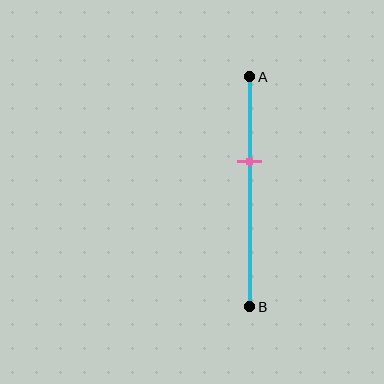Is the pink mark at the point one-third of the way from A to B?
No, the mark is at about 35% from A, not at the 33% one-third point.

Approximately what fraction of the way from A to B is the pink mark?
The pink mark is approximately 35% of the way from A to B.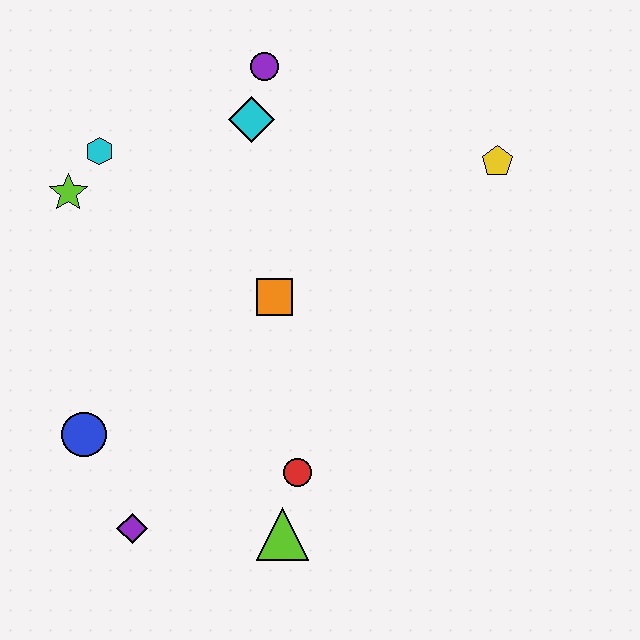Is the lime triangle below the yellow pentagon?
Yes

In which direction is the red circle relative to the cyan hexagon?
The red circle is below the cyan hexagon.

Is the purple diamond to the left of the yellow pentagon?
Yes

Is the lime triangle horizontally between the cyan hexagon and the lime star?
No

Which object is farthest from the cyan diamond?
The purple diamond is farthest from the cyan diamond.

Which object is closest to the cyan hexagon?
The lime star is closest to the cyan hexagon.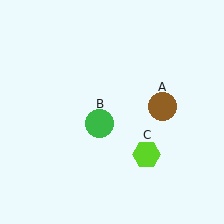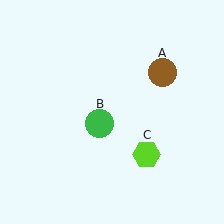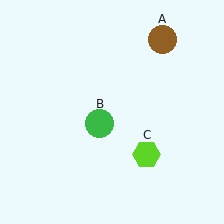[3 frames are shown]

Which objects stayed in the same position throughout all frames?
Green circle (object B) and lime hexagon (object C) remained stationary.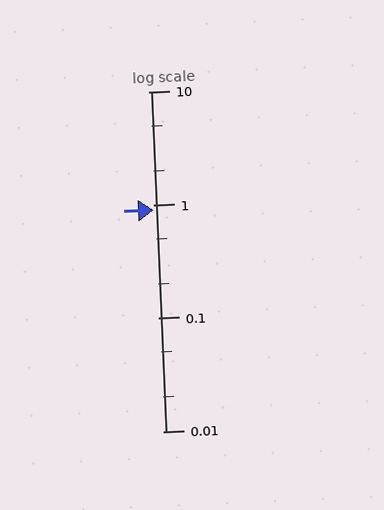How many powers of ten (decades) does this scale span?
The scale spans 3 decades, from 0.01 to 10.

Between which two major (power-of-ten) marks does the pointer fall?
The pointer is between 0.1 and 1.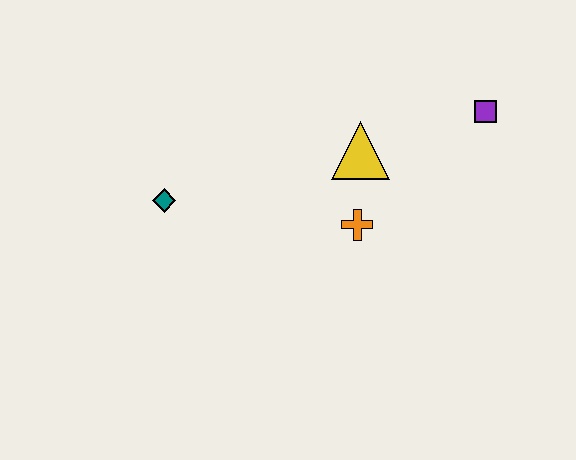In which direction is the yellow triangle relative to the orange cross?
The yellow triangle is above the orange cross.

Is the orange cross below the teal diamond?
Yes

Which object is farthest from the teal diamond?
The purple square is farthest from the teal diamond.